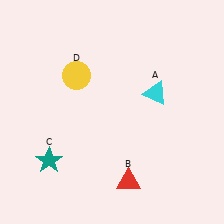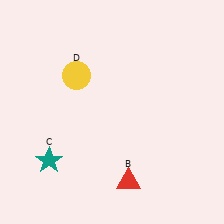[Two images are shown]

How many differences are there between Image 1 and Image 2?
There is 1 difference between the two images.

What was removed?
The cyan triangle (A) was removed in Image 2.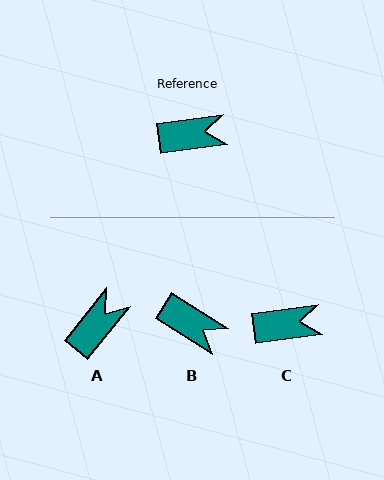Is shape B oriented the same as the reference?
No, it is off by about 39 degrees.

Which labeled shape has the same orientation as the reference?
C.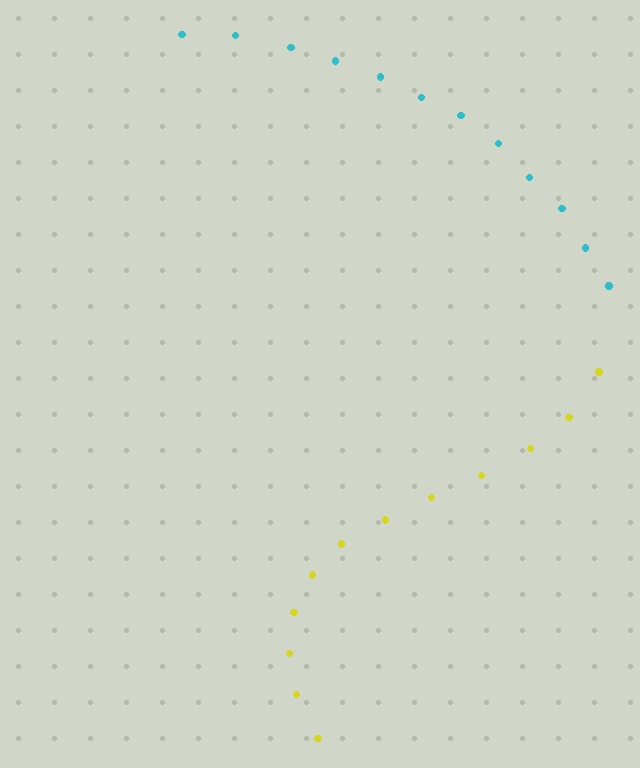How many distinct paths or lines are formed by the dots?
There are 2 distinct paths.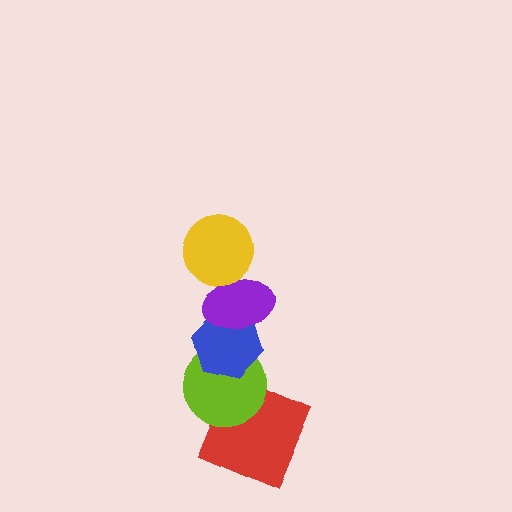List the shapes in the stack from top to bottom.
From top to bottom: the yellow circle, the purple ellipse, the blue hexagon, the lime circle, the red square.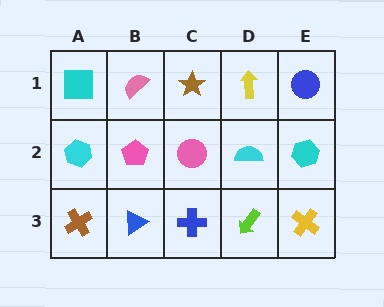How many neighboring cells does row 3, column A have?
2.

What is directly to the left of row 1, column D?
A brown star.